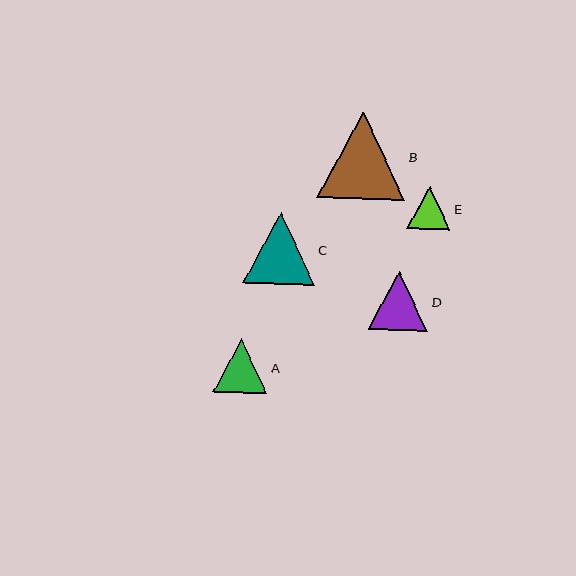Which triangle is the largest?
Triangle B is the largest with a size of approximately 87 pixels.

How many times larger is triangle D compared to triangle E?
Triangle D is approximately 1.4 times the size of triangle E.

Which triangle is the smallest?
Triangle E is the smallest with a size of approximately 43 pixels.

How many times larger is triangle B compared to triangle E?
Triangle B is approximately 2.0 times the size of triangle E.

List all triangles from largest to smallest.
From largest to smallest: B, C, D, A, E.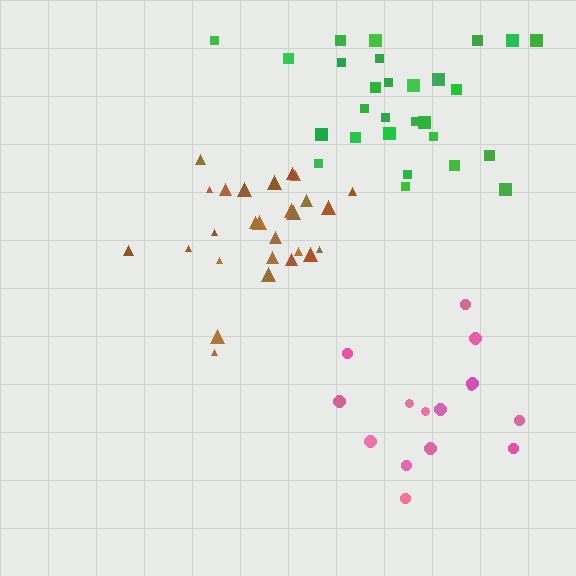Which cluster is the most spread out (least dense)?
Pink.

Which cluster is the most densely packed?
Brown.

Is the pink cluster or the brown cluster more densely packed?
Brown.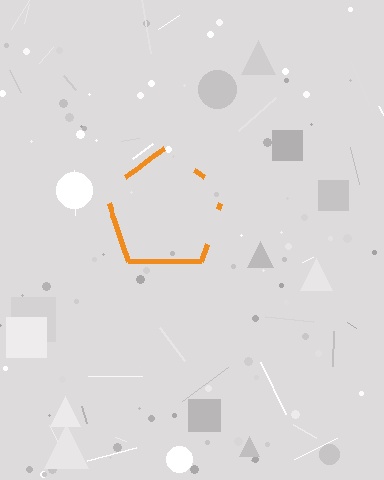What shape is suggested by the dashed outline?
The dashed outline suggests a pentagon.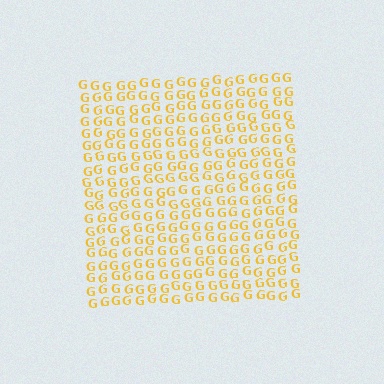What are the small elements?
The small elements are letter G's.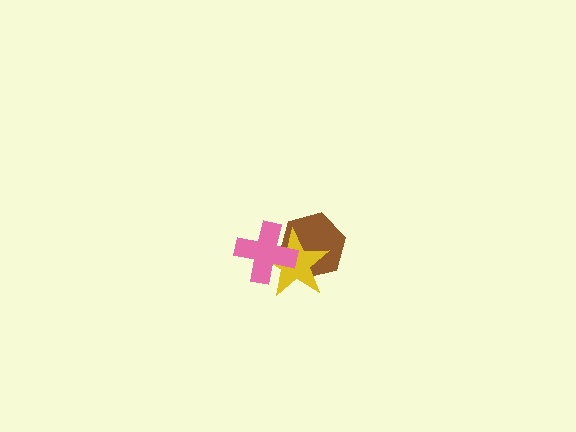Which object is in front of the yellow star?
The pink cross is in front of the yellow star.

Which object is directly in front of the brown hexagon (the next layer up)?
The yellow star is directly in front of the brown hexagon.